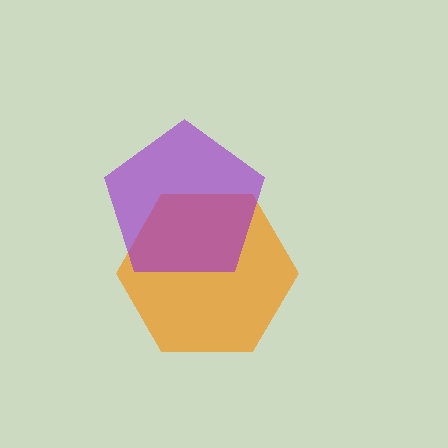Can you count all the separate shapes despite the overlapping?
Yes, there are 2 separate shapes.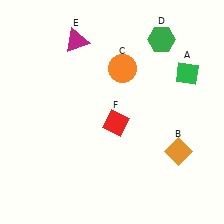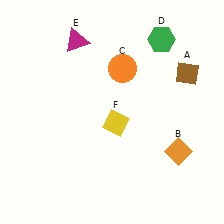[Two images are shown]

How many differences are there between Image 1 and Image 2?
There are 2 differences between the two images.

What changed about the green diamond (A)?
In Image 1, A is green. In Image 2, it changed to brown.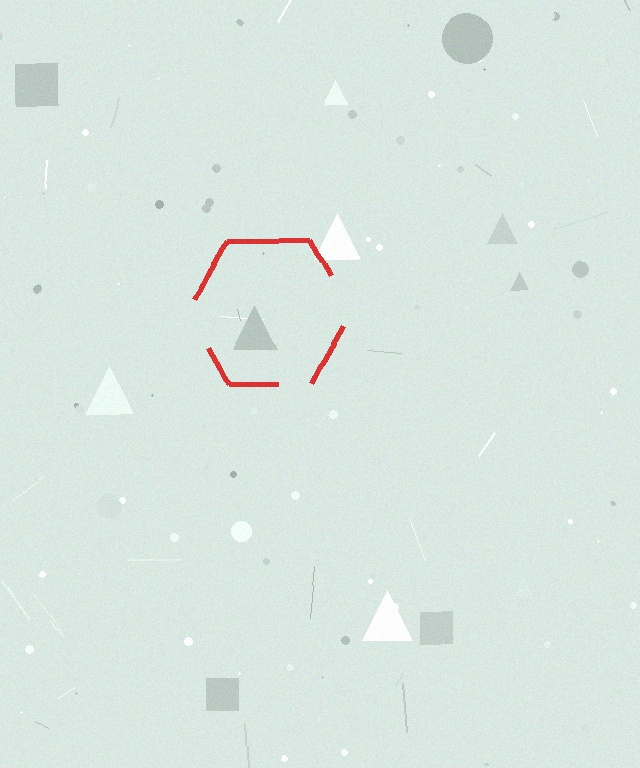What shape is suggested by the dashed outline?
The dashed outline suggests a hexagon.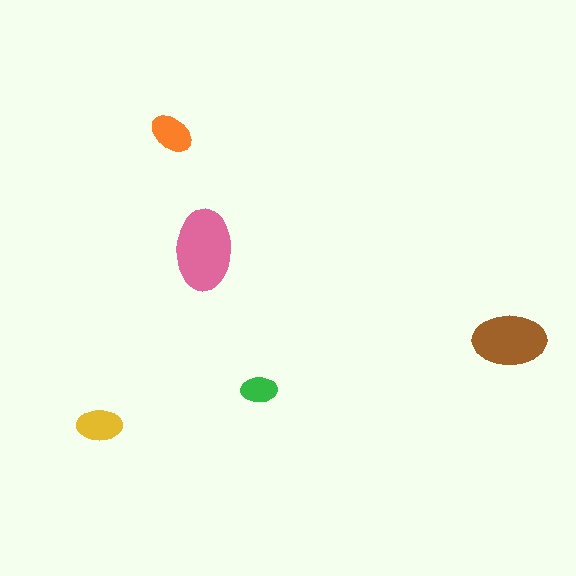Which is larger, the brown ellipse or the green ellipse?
The brown one.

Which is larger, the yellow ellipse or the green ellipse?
The yellow one.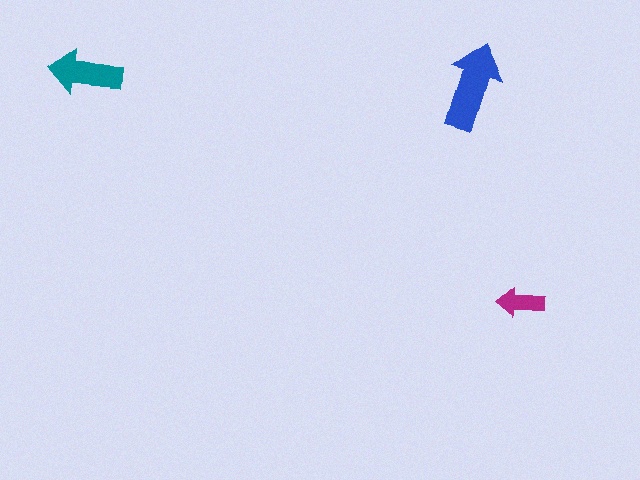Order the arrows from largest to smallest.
the blue one, the teal one, the magenta one.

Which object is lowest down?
The magenta arrow is bottommost.